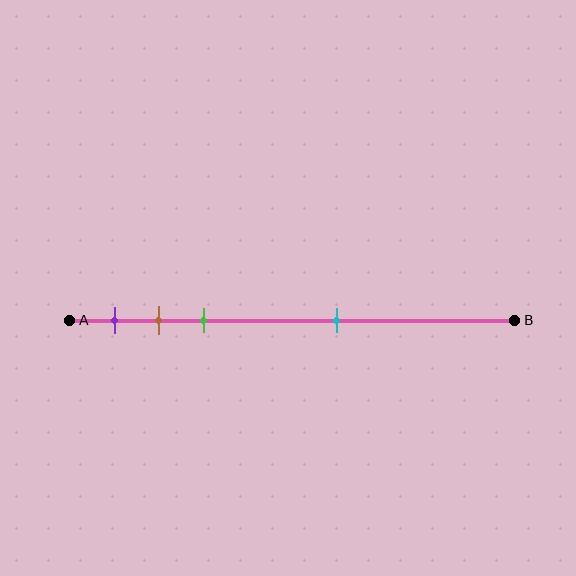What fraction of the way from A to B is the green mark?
The green mark is approximately 30% (0.3) of the way from A to B.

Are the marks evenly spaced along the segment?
No, the marks are not evenly spaced.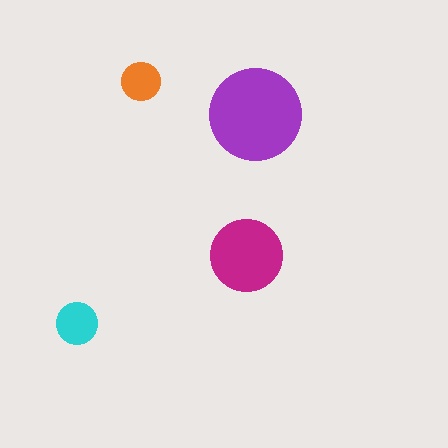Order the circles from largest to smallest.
the purple one, the magenta one, the cyan one, the orange one.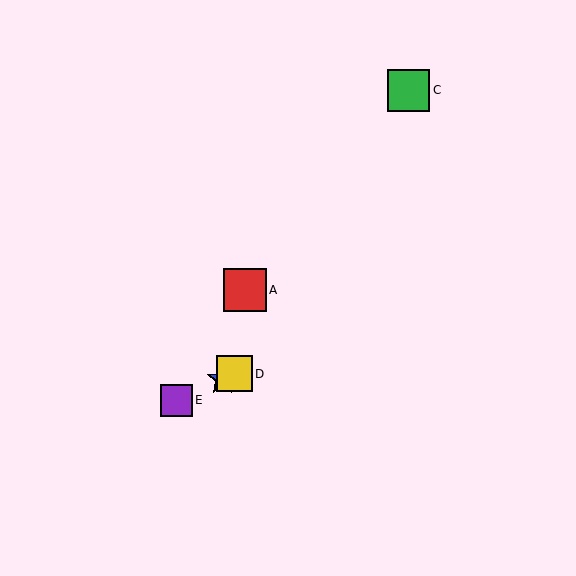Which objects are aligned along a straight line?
Objects B, D, E are aligned along a straight line.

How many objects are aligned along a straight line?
3 objects (B, D, E) are aligned along a straight line.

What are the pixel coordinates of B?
Object B is at (222, 379).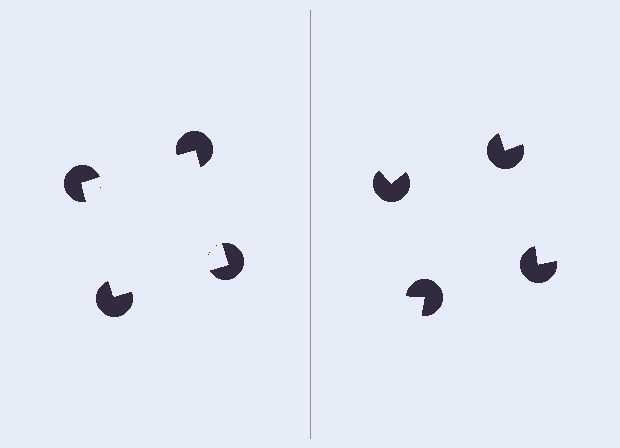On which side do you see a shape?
An illusory square appears on the left side. On the right side the wedge cuts are rotated, so no coherent shape forms.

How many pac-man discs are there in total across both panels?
8 — 4 on each side.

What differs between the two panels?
The pac-man discs are positioned identically on both sides; only the wedge orientations differ. On the left they align to a square; on the right they are misaligned.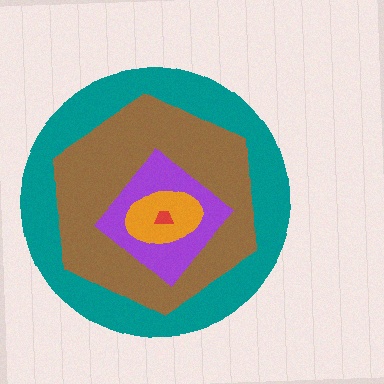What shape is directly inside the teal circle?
The brown hexagon.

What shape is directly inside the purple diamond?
The orange ellipse.